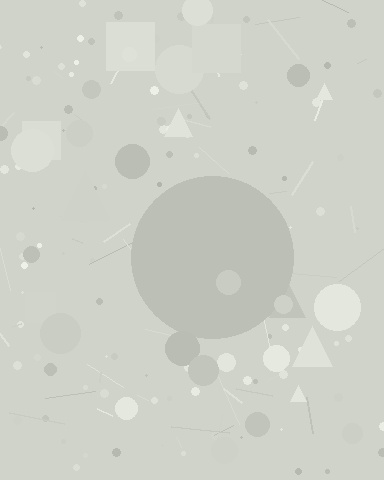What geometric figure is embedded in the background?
A circle is embedded in the background.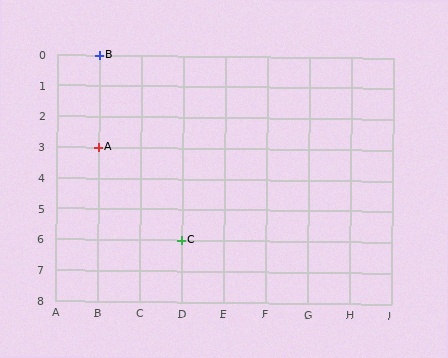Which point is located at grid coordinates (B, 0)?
Point B is at (B, 0).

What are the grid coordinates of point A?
Point A is at grid coordinates (B, 3).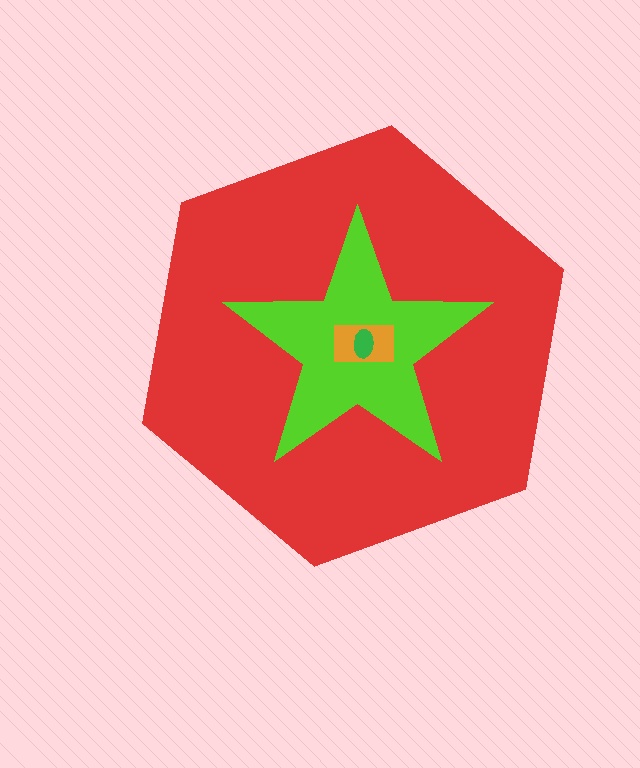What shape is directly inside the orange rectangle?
The green ellipse.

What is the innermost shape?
The green ellipse.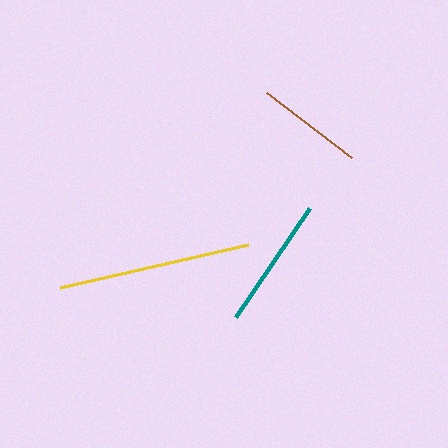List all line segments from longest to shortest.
From longest to shortest: yellow, teal, brown.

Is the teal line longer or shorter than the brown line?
The teal line is longer than the brown line.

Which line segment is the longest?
The yellow line is the longest at approximately 192 pixels.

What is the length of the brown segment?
The brown segment is approximately 107 pixels long.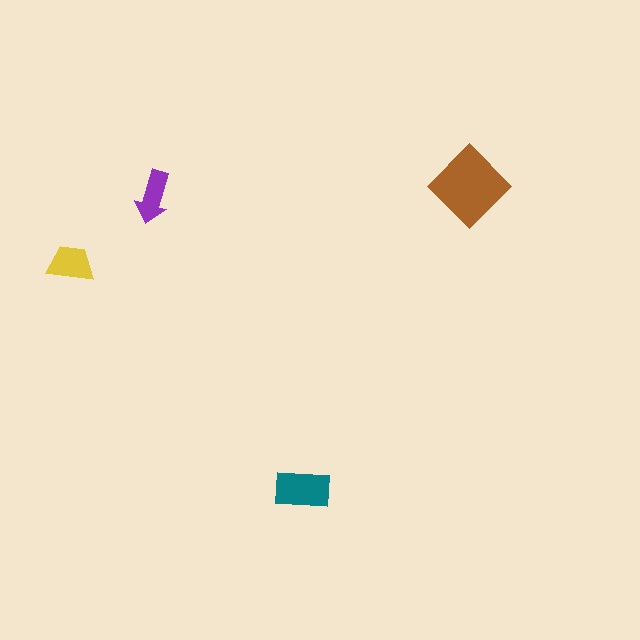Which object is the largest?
The brown diamond.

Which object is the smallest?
The purple arrow.